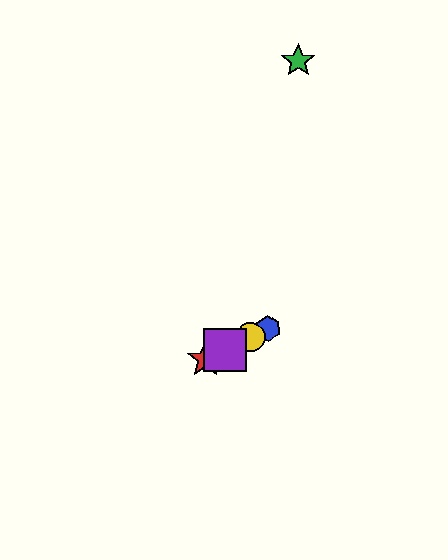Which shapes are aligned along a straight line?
The red star, the blue hexagon, the yellow circle, the purple square are aligned along a straight line.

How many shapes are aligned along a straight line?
4 shapes (the red star, the blue hexagon, the yellow circle, the purple square) are aligned along a straight line.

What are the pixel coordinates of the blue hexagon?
The blue hexagon is at (268, 328).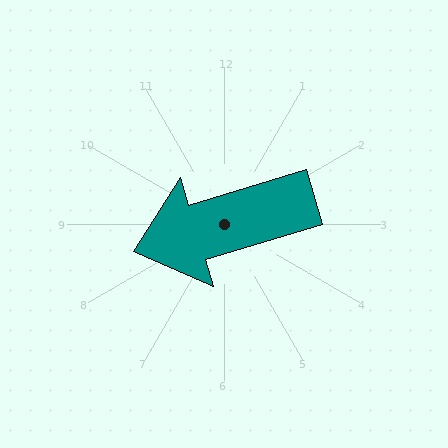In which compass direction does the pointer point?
West.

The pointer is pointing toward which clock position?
Roughly 8 o'clock.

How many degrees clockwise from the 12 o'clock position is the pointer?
Approximately 253 degrees.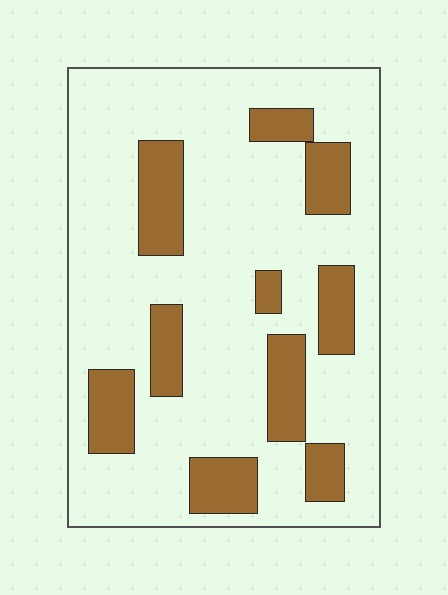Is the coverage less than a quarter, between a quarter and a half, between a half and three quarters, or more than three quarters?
Less than a quarter.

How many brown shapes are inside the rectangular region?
10.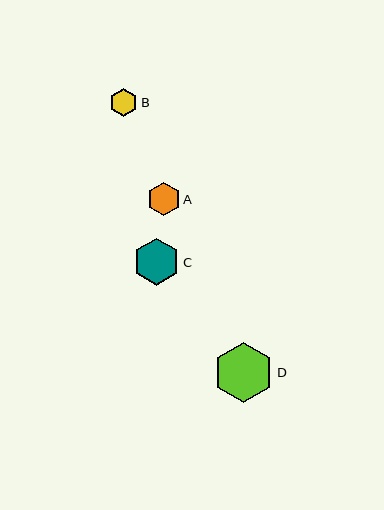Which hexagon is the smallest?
Hexagon B is the smallest with a size of approximately 28 pixels.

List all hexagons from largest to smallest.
From largest to smallest: D, C, A, B.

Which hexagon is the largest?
Hexagon D is the largest with a size of approximately 60 pixels.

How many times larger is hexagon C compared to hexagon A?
Hexagon C is approximately 1.4 times the size of hexagon A.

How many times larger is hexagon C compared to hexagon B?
Hexagon C is approximately 1.7 times the size of hexagon B.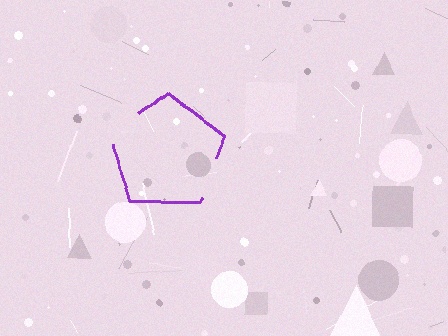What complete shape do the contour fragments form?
The contour fragments form a pentagon.